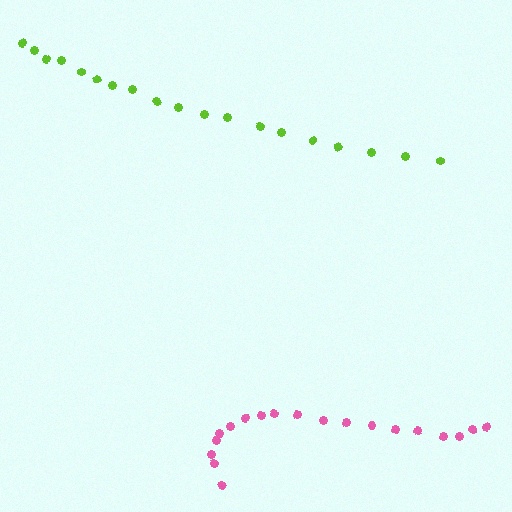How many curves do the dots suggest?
There are 2 distinct paths.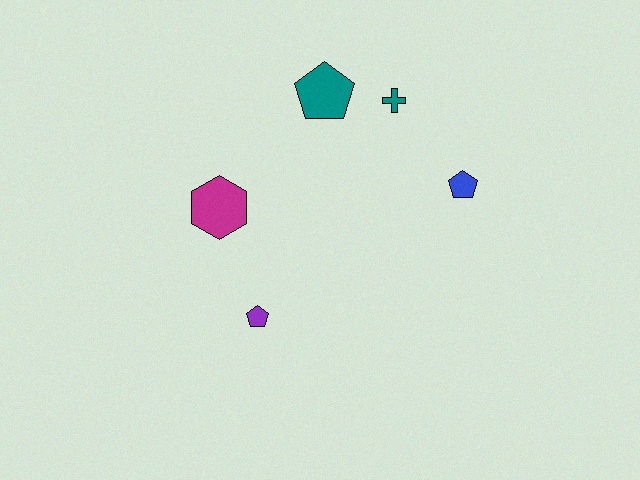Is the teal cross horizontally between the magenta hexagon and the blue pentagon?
Yes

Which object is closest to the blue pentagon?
The teal cross is closest to the blue pentagon.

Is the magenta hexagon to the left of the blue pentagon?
Yes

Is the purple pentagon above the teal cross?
No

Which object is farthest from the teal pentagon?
The purple pentagon is farthest from the teal pentagon.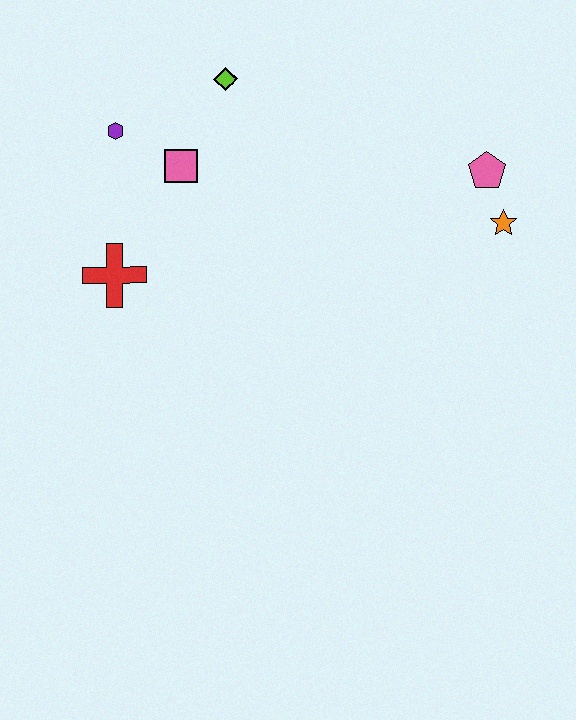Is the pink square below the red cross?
No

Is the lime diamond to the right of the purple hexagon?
Yes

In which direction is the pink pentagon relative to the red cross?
The pink pentagon is to the right of the red cross.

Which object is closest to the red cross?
The pink square is closest to the red cross.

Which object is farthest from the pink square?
The orange star is farthest from the pink square.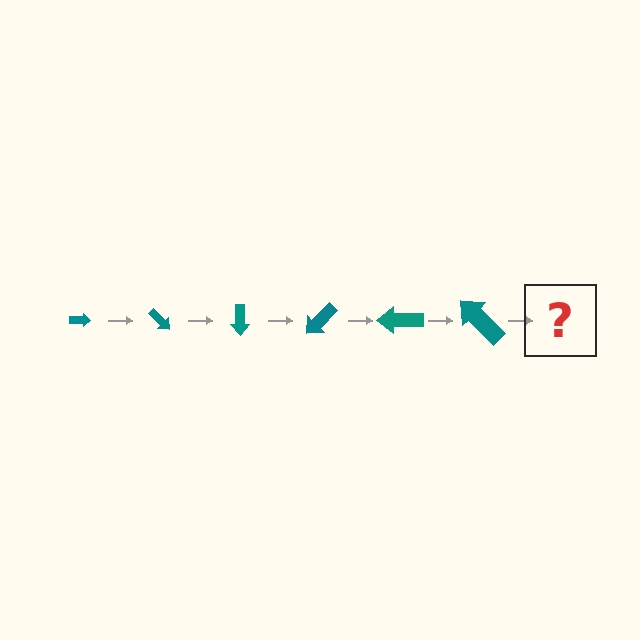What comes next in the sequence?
The next element should be an arrow, larger than the previous one and rotated 270 degrees from the start.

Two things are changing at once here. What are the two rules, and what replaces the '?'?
The two rules are that the arrow grows larger each step and it rotates 45 degrees each step. The '?' should be an arrow, larger than the previous one and rotated 270 degrees from the start.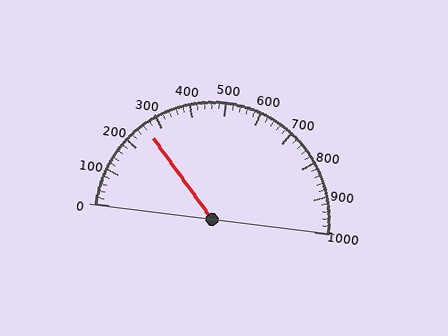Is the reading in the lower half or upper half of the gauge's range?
The reading is in the lower half of the range (0 to 1000).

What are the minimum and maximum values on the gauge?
The gauge ranges from 0 to 1000.